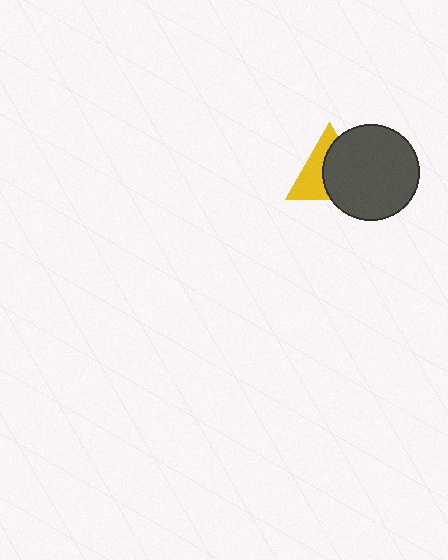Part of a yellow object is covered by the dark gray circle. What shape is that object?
It is a triangle.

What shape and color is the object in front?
The object in front is a dark gray circle.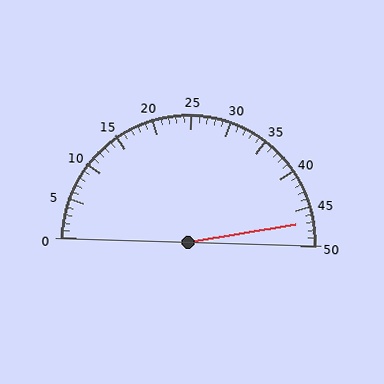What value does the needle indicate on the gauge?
The needle indicates approximately 47.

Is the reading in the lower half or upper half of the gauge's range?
The reading is in the upper half of the range (0 to 50).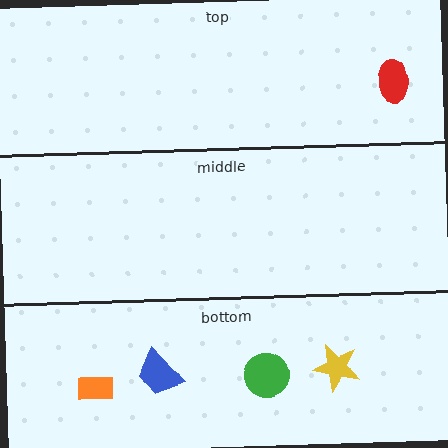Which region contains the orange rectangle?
The bottom region.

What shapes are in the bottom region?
The yellow star, the blue trapezoid, the orange rectangle, the green circle.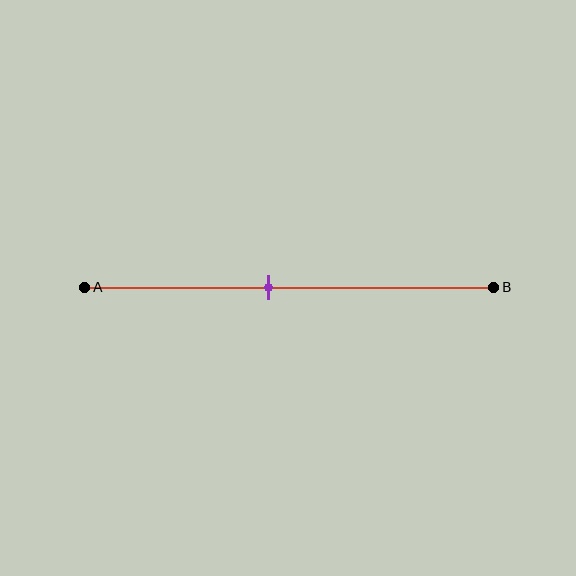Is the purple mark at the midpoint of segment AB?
No, the mark is at about 45% from A, not at the 50% midpoint.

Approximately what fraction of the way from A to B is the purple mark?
The purple mark is approximately 45% of the way from A to B.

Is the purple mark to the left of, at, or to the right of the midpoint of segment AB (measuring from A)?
The purple mark is to the left of the midpoint of segment AB.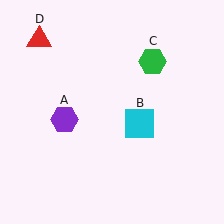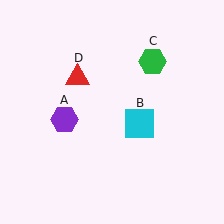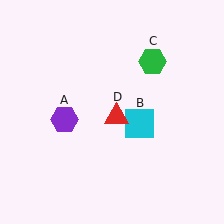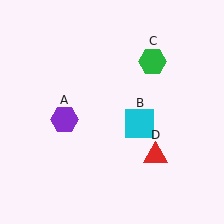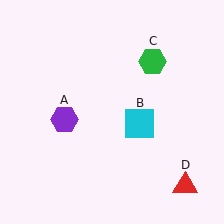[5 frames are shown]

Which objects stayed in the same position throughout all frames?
Purple hexagon (object A) and cyan square (object B) and green hexagon (object C) remained stationary.